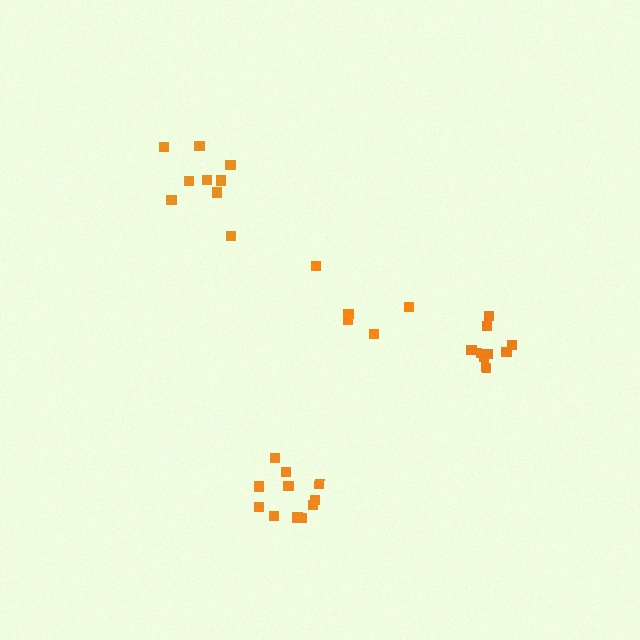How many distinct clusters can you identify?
There are 4 distinct clusters.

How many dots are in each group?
Group 1: 9 dots, Group 2: 5 dots, Group 3: 9 dots, Group 4: 11 dots (34 total).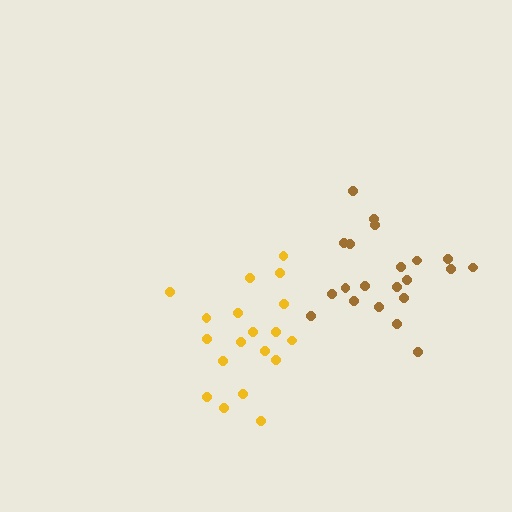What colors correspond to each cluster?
The clusters are colored: yellow, brown.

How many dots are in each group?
Group 1: 19 dots, Group 2: 21 dots (40 total).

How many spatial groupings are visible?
There are 2 spatial groupings.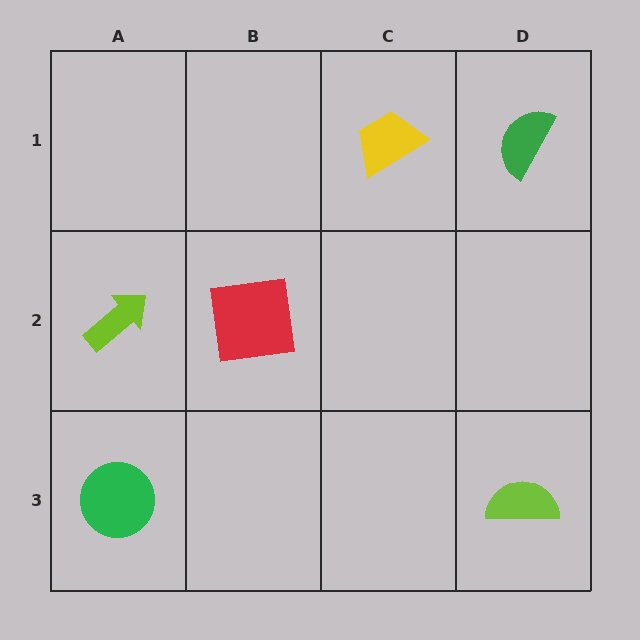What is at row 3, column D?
A lime semicircle.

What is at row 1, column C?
A yellow trapezoid.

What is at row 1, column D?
A green semicircle.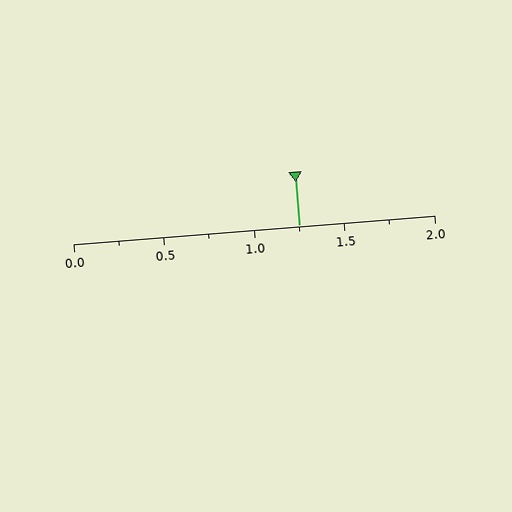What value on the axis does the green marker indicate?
The marker indicates approximately 1.25.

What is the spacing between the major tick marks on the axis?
The major ticks are spaced 0.5 apart.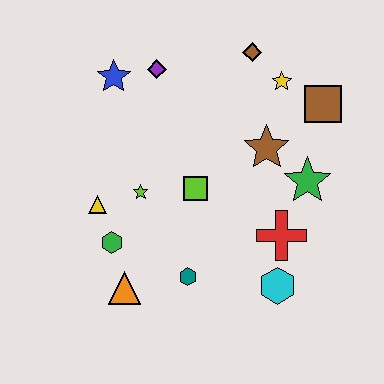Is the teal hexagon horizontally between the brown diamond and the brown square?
No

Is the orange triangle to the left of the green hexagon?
No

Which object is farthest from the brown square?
The orange triangle is farthest from the brown square.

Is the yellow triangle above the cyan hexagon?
Yes